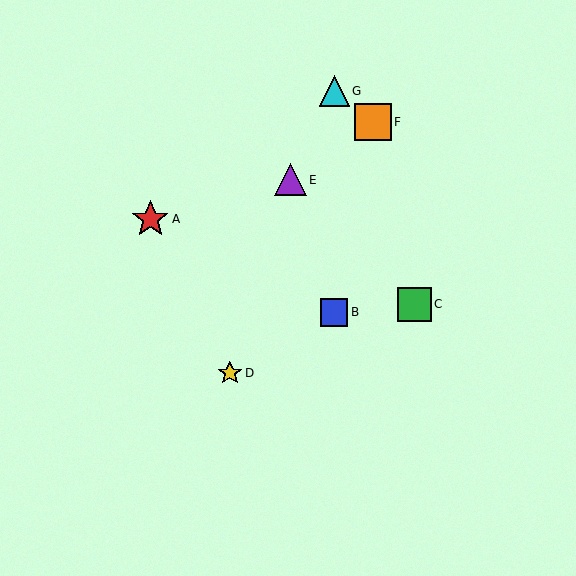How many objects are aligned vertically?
2 objects (B, G) are aligned vertically.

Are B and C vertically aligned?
No, B is at x≈334 and C is at x≈414.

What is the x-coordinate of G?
Object G is at x≈334.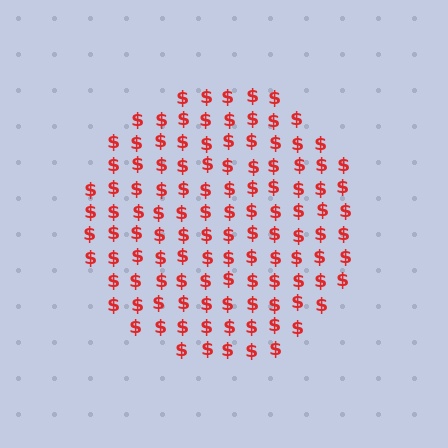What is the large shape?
The large shape is a circle.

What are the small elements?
The small elements are dollar signs.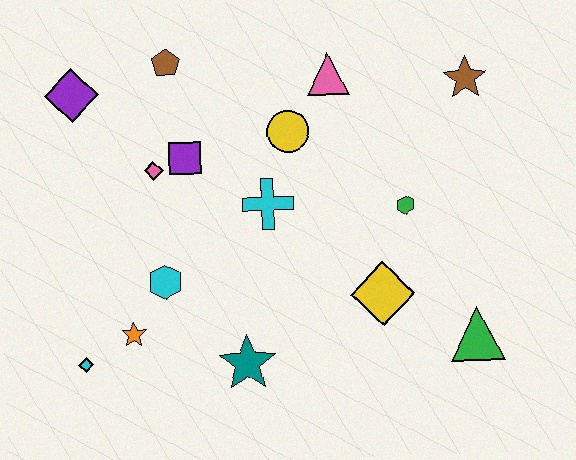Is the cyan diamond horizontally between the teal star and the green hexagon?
No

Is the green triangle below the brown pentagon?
Yes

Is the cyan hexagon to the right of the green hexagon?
No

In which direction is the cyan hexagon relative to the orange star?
The cyan hexagon is above the orange star.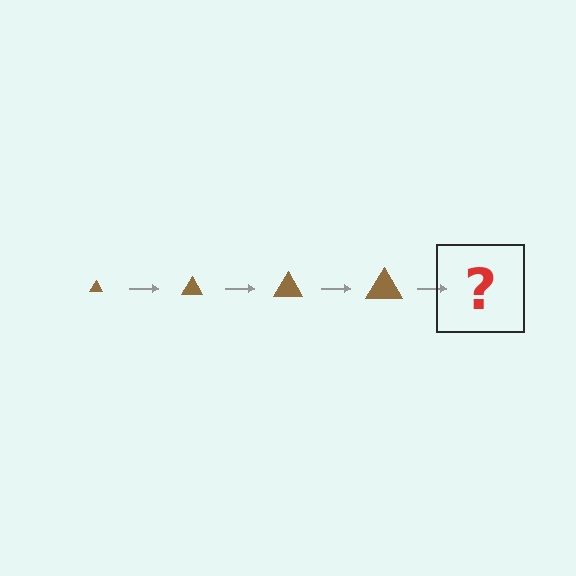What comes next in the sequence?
The next element should be a brown triangle, larger than the previous one.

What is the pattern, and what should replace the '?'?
The pattern is that the triangle gets progressively larger each step. The '?' should be a brown triangle, larger than the previous one.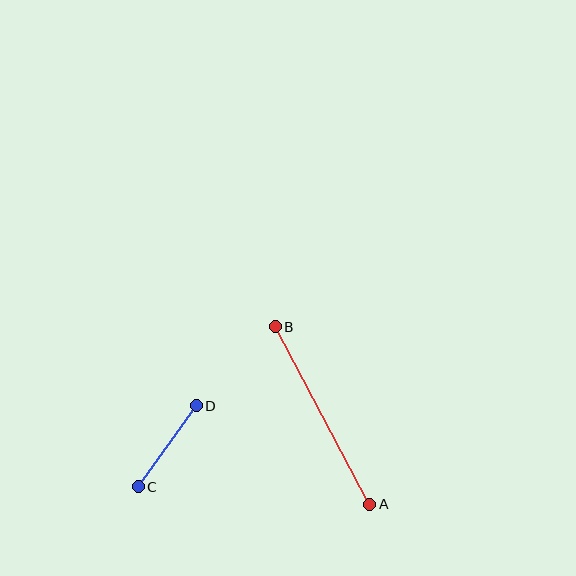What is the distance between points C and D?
The distance is approximately 100 pixels.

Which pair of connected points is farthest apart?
Points A and B are farthest apart.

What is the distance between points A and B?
The distance is approximately 201 pixels.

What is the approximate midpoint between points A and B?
The midpoint is at approximately (323, 416) pixels.